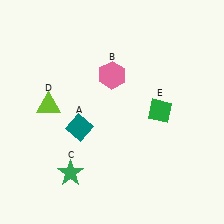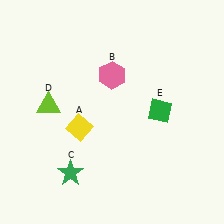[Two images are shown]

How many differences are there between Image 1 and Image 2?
There is 1 difference between the two images.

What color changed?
The diamond (A) changed from teal in Image 1 to yellow in Image 2.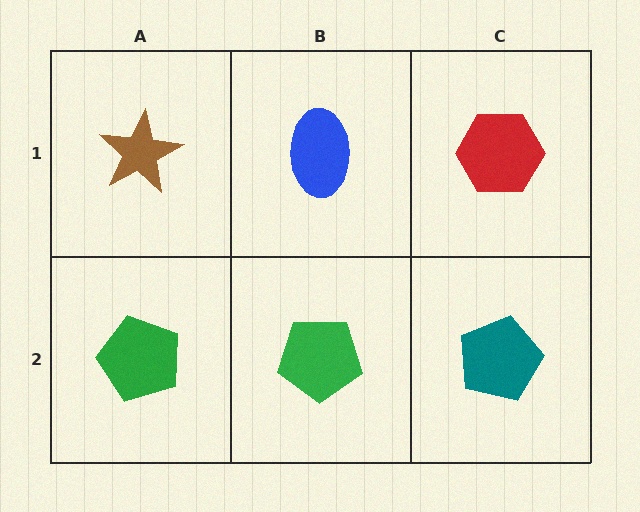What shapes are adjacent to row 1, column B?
A green pentagon (row 2, column B), a brown star (row 1, column A), a red hexagon (row 1, column C).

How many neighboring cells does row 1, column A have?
2.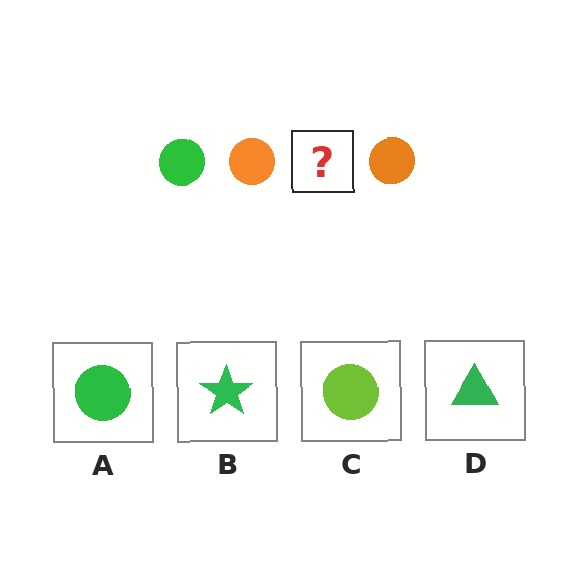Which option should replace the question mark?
Option A.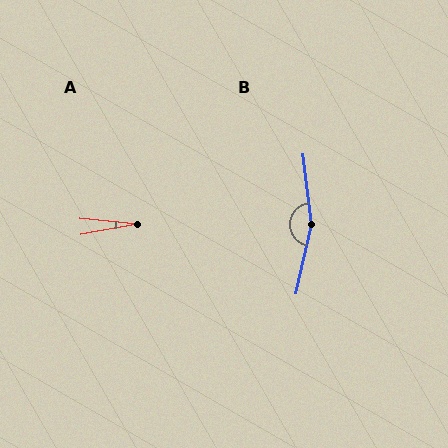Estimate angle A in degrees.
Approximately 17 degrees.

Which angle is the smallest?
A, at approximately 17 degrees.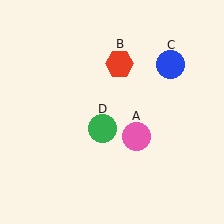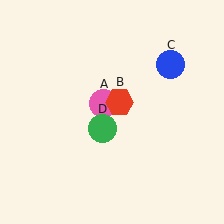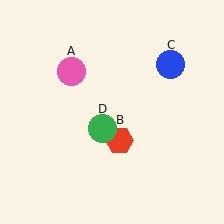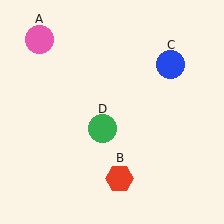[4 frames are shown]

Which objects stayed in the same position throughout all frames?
Blue circle (object C) and green circle (object D) remained stationary.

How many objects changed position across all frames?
2 objects changed position: pink circle (object A), red hexagon (object B).